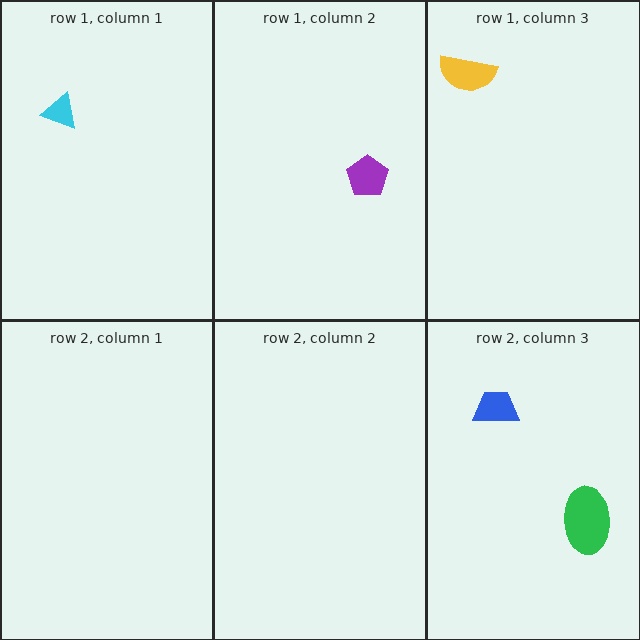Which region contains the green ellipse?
The row 2, column 3 region.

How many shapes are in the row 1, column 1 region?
1.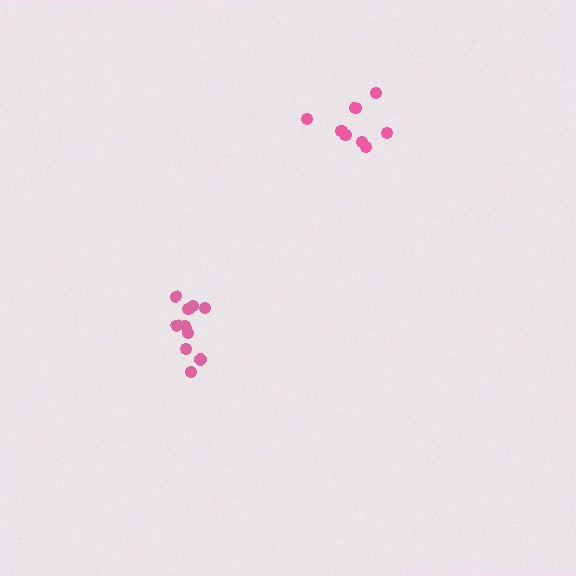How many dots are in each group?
Group 1: 10 dots, Group 2: 8 dots (18 total).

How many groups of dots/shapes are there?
There are 2 groups.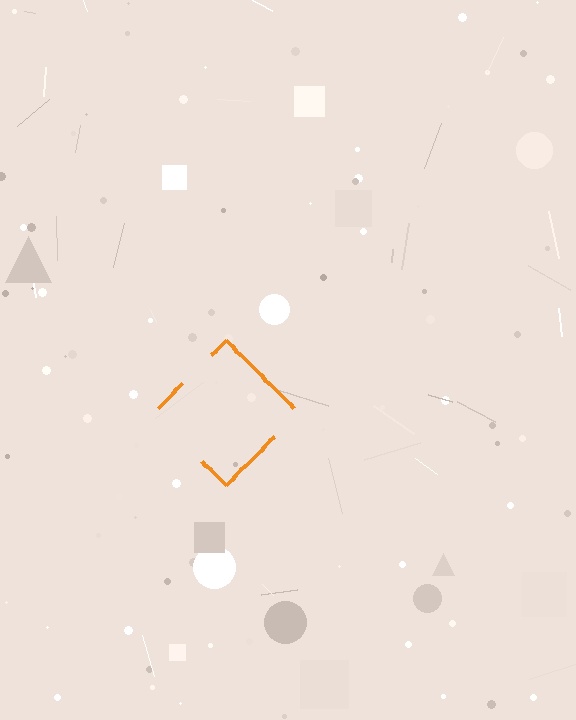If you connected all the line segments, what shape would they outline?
They would outline a diamond.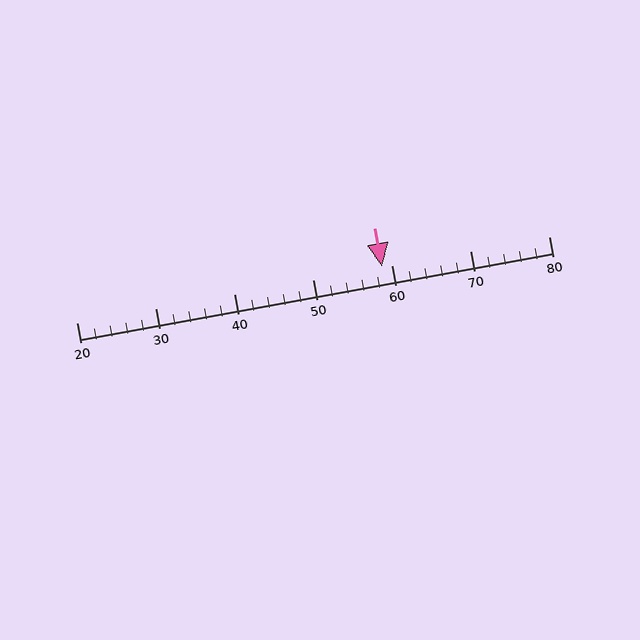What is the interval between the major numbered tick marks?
The major tick marks are spaced 10 units apart.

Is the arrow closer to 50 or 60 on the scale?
The arrow is closer to 60.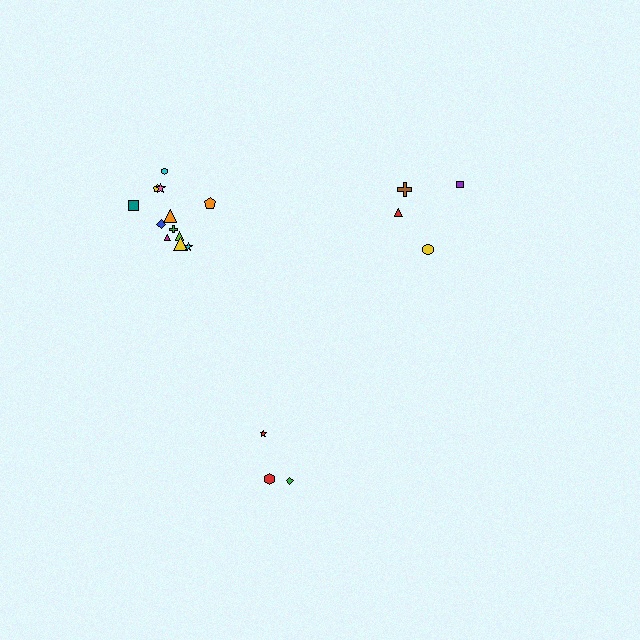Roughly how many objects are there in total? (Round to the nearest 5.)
Roughly 20 objects in total.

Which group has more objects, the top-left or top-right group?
The top-left group.